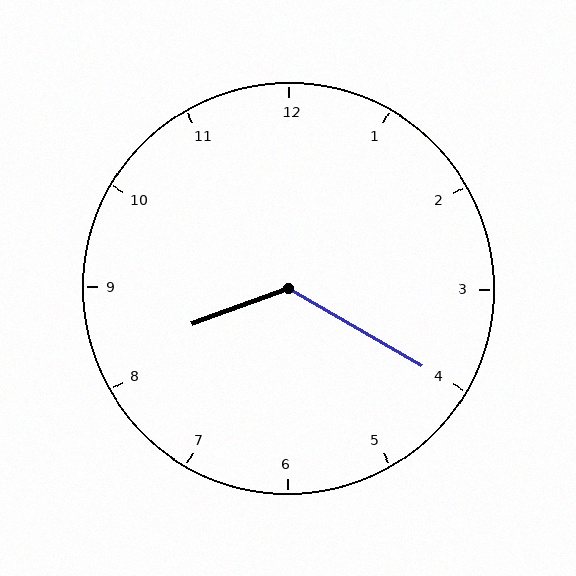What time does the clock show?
8:20.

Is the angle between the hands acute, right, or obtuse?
It is obtuse.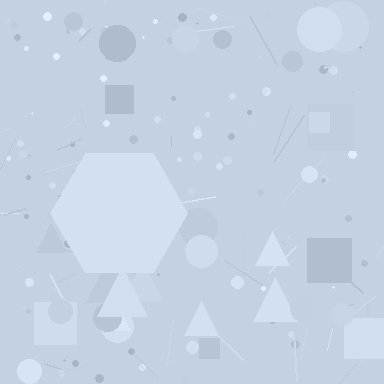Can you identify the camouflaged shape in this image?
The camouflaged shape is a hexagon.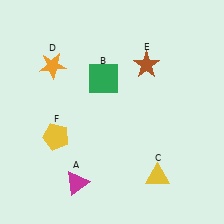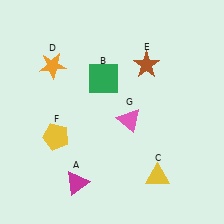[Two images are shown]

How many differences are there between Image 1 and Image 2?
There is 1 difference between the two images.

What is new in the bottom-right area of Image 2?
A pink triangle (G) was added in the bottom-right area of Image 2.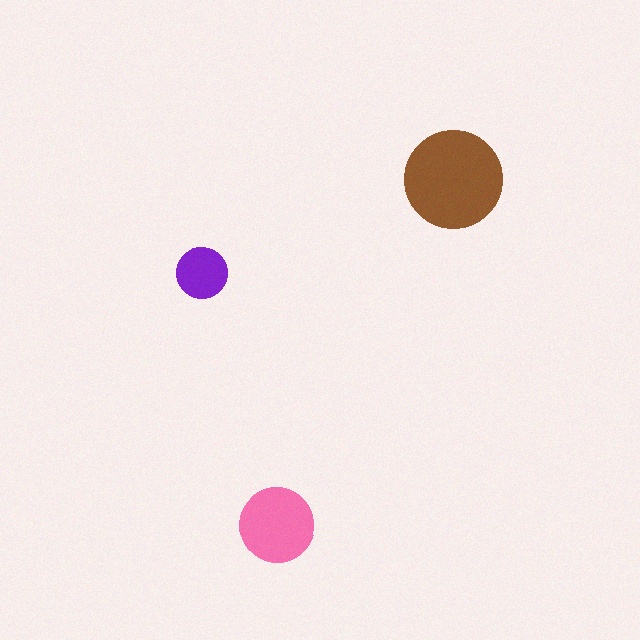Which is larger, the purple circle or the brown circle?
The brown one.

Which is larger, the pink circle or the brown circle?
The brown one.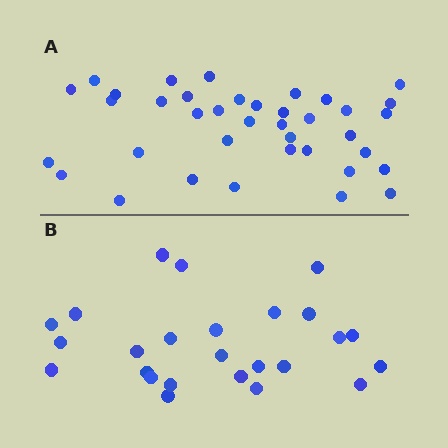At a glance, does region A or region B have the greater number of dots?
Region A (the top region) has more dots.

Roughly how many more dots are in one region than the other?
Region A has approximately 15 more dots than region B.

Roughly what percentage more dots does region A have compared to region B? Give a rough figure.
About 50% more.